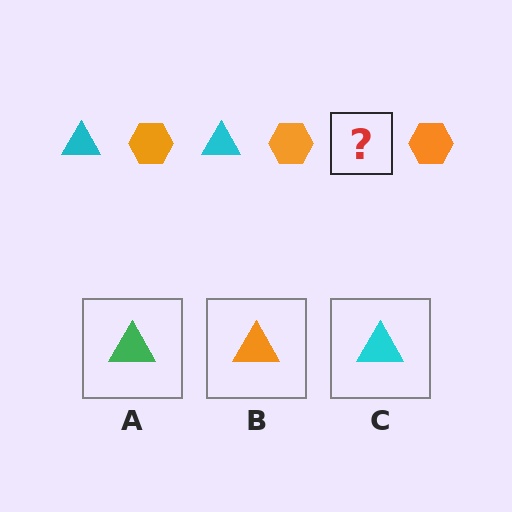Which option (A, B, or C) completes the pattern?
C.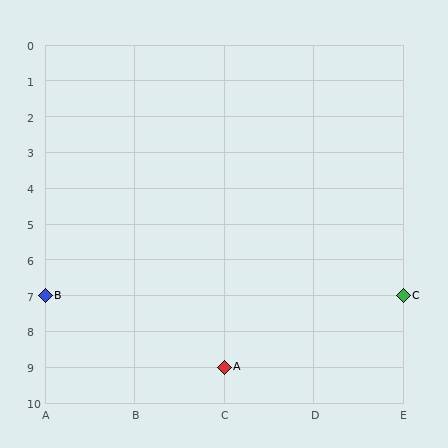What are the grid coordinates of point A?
Point A is at grid coordinates (C, 9).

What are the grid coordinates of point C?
Point C is at grid coordinates (E, 7).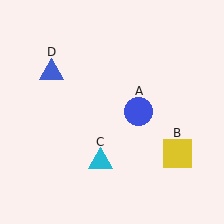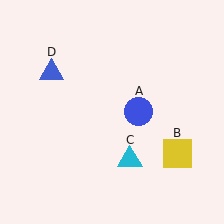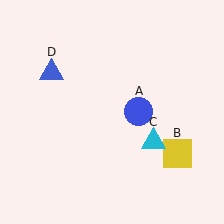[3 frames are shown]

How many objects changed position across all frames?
1 object changed position: cyan triangle (object C).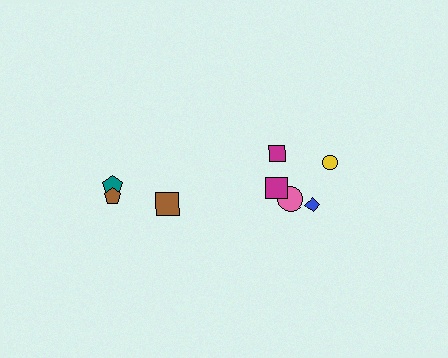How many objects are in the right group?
There are 5 objects.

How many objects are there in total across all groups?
There are 8 objects.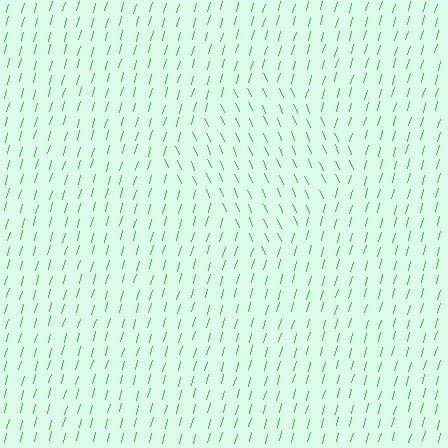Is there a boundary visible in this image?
Yes, there is a texture boundary formed by a change in line orientation.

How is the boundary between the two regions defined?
The boundary is defined purely by a change in line orientation (approximately 40 degrees difference). All lines are the same color and thickness.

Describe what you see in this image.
The image is filled with small green line segments. A diamond region in the image has lines oriented differently from the surrounding lines, creating a visible texture boundary.